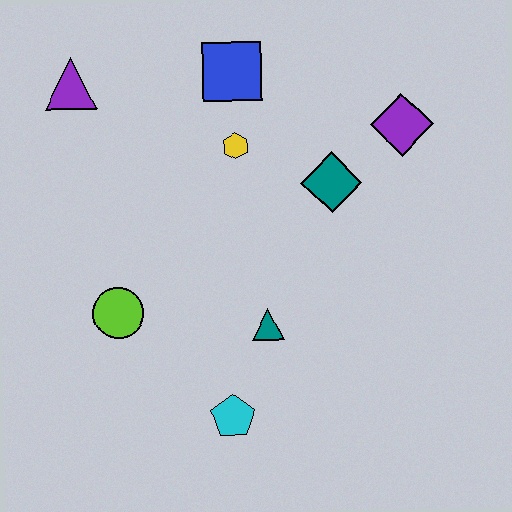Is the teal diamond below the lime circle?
No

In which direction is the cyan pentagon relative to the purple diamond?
The cyan pentagon is below the purple diamond.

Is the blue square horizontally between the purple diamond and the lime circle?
Yes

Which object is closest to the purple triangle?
The blue square is closest to the purple triangle.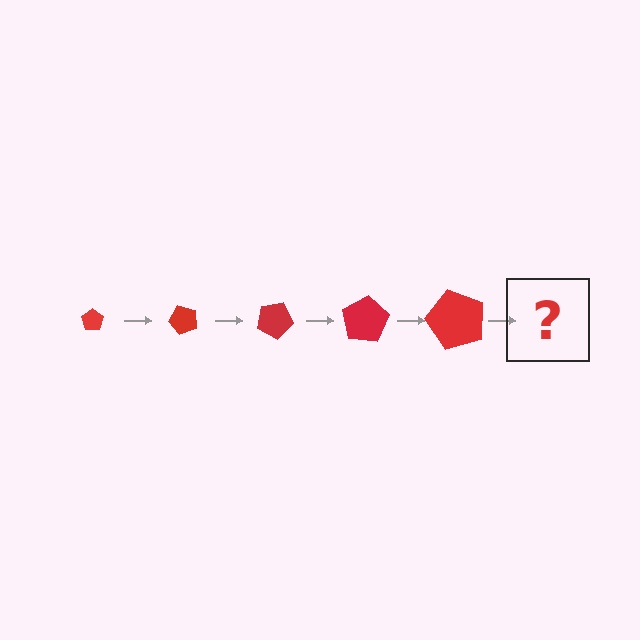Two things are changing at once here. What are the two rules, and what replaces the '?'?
The two rules are that the pentagon grows larger each step and it rotates 50 degrees each step. The '?' should be a pentagon, larger than the previous one and rotated 250 degrees from the start.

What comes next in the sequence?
The next element should be a pentagon, larger than the previous one and rotated 250 degrees from the start.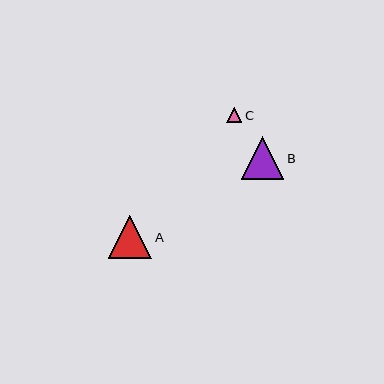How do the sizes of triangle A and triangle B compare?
Triangle A and triangle B are approximately the same size.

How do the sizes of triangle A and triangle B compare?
Triangle A and triangle B are approximately the same size.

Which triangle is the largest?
Triangle A is the largest with a size of approximately 43 pixels.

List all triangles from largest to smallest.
From largest to smallest: A, B, C.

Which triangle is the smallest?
Triangle C is the smallest with a size of approximately 15 pixels.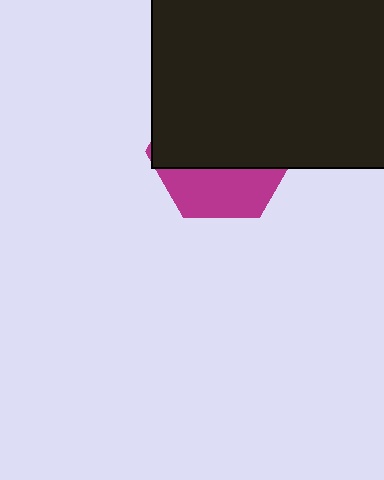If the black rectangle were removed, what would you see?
You would see the complete magenta hexagon.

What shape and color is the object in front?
The object in front is a black rectangle.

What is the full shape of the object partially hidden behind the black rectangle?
The partially hidden object is a magenta hexagon.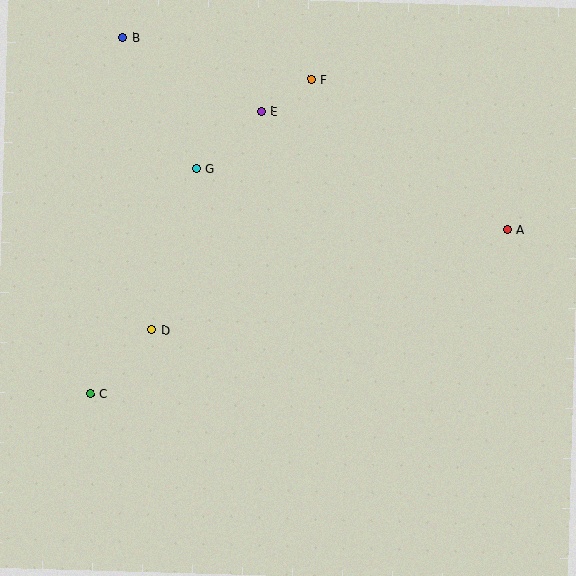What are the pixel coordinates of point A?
Point A is at (507, 229).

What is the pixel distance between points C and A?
The distance between C and A is 448 pixels.